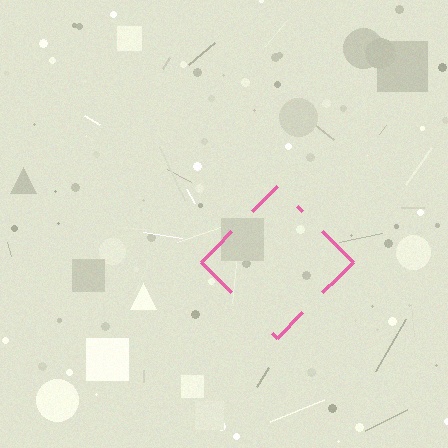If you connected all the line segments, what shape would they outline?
They would outline a diamond.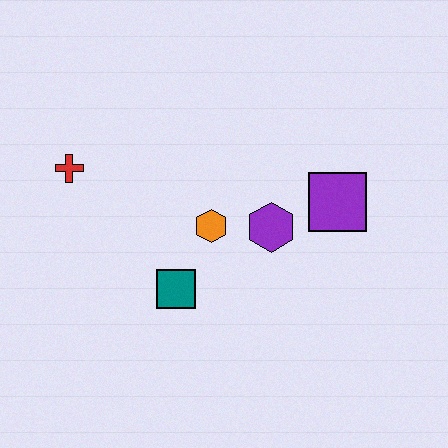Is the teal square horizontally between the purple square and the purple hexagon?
No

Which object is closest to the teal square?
The orange hexagon is closest to the teal square.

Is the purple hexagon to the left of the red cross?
No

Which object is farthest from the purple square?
The red cross is farthest from the purple square.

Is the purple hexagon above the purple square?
No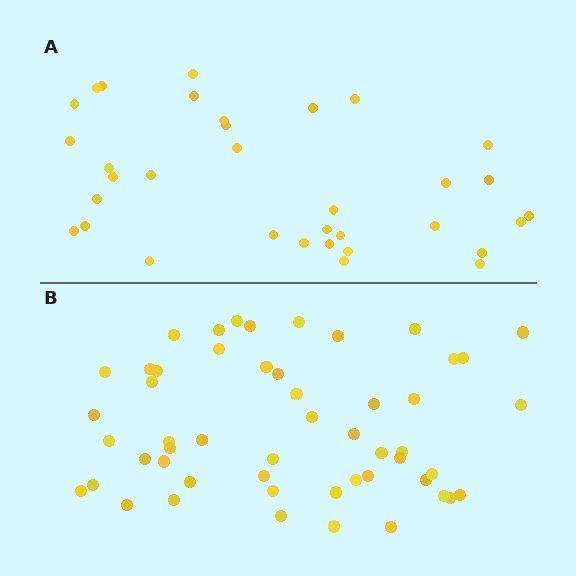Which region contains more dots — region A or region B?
Region B (the bottom region) has more dots.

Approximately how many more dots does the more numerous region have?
Region B has approximately 20 more dots than region A.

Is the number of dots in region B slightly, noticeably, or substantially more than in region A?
Region B has substantially more. The ratio is roughly 1.5 to 1.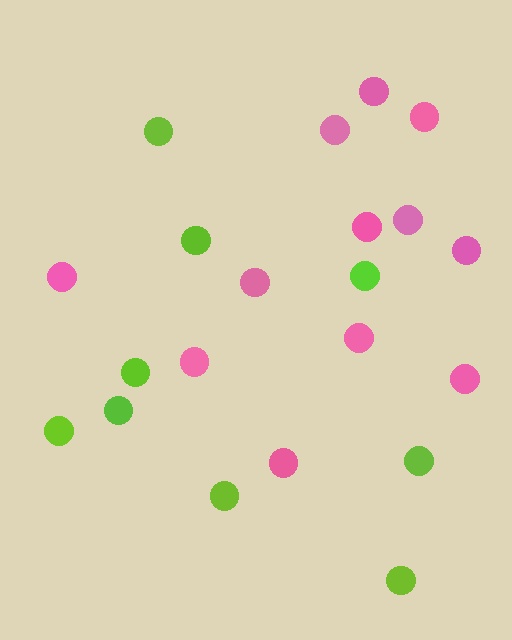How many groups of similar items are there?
There are 2 groups: one group of pink circles (12) and one group of lime circles (9).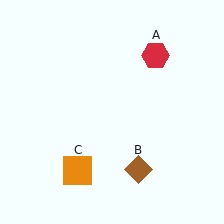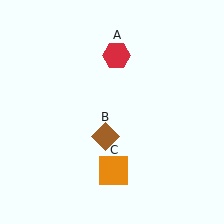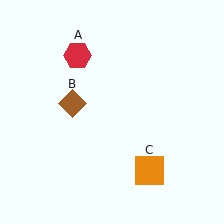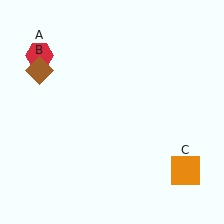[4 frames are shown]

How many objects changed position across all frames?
3 objects changed position: red hexagon (object A), brown diamond (object B), orange square (object C).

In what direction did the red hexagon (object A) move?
The red hexagon (object A) moved left.